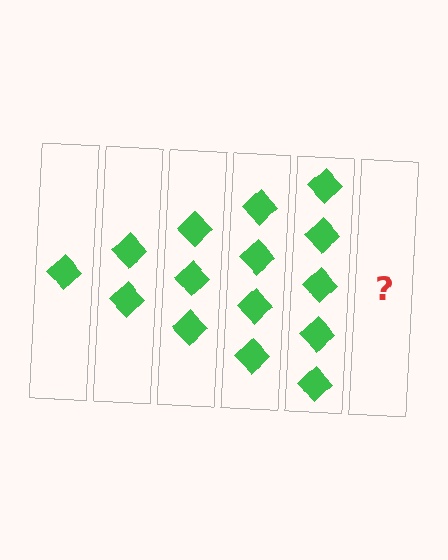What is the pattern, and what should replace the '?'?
The pattern is that each step adds one more diamond. The '?' should be 6 diamonds.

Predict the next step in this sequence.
The next step is 6 diamonds.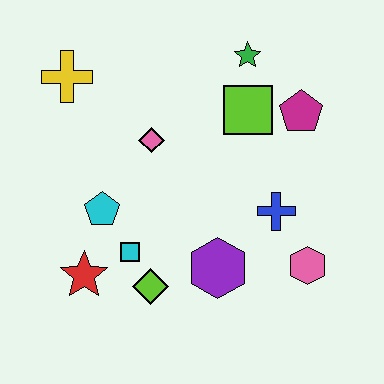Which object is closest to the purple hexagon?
The lime diamond is closest to the purple hexagon.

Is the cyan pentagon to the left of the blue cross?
Yes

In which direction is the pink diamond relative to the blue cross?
The pink diamond is to the left of the blue cross.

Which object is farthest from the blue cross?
The yellow cross is farthest from the blue cross.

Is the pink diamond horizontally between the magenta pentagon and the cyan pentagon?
Yes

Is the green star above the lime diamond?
Yes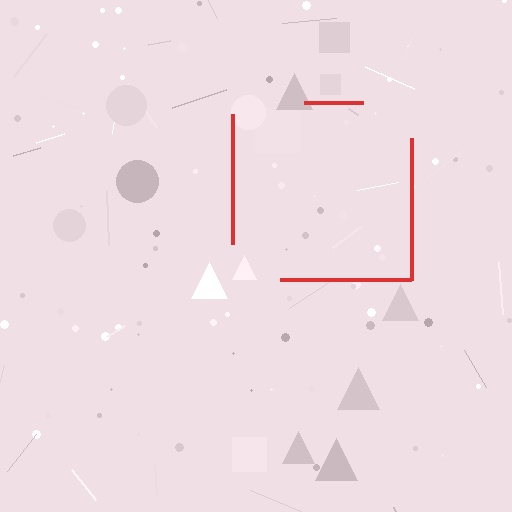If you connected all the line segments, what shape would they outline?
They would outline a square.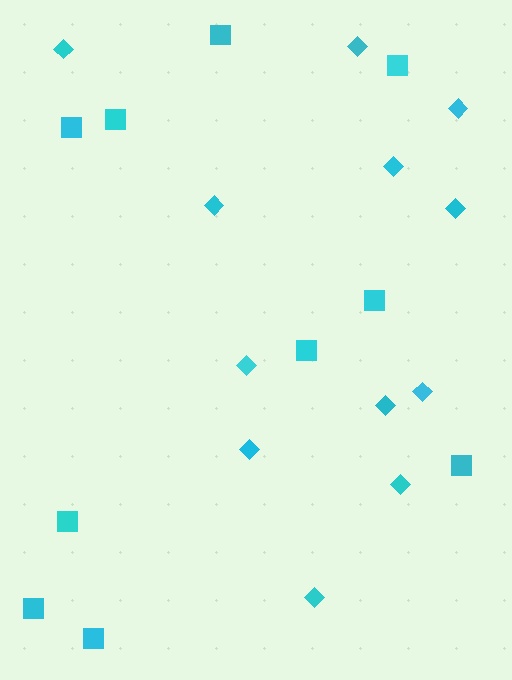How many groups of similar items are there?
There are 2 groups: one group of diamonds (12) and one group of squares (10).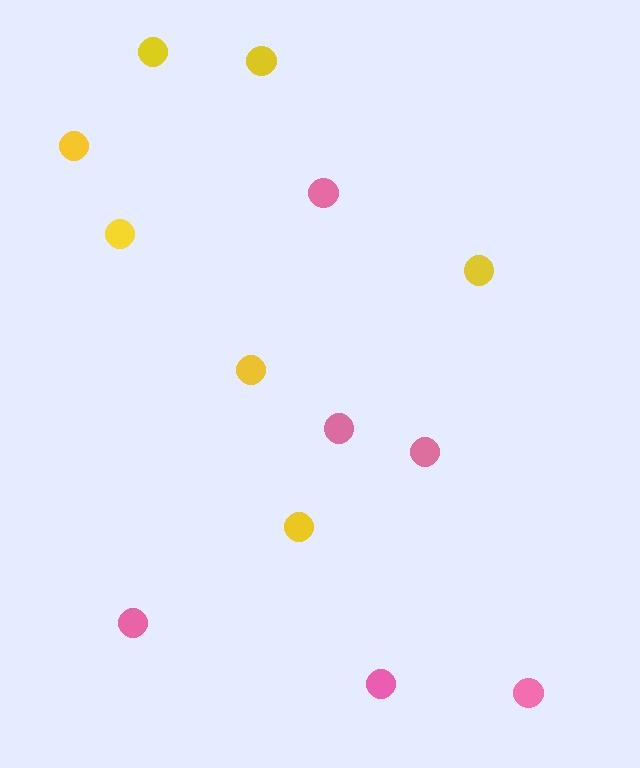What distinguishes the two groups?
There are 2 groups: one group of yellow circles (7) and one group of pink circles (6).